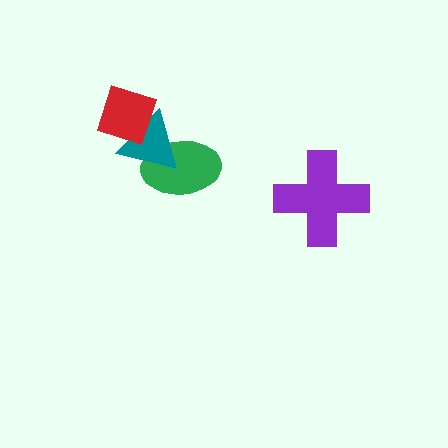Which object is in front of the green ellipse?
The teal triangle is in front of the green ellipse.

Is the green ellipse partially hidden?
Yes, it is partially covered by another shape.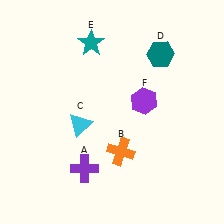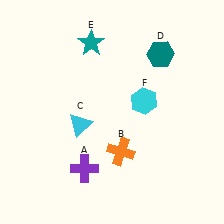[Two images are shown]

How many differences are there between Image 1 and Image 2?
There is 1 difference between the two images.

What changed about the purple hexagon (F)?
In Image 1, F is purple. In Image 2, it changed to cyan.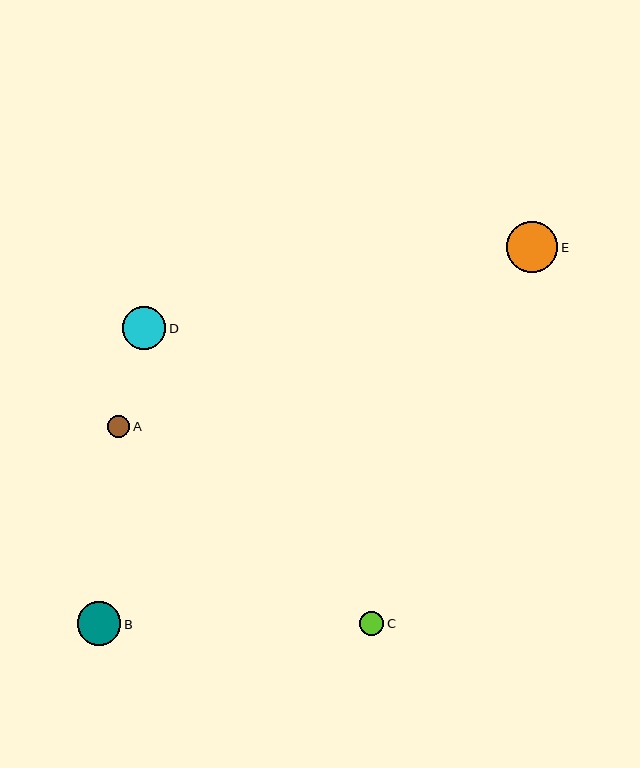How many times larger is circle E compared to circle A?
Circle E is approximately 2.3 times the size of circle A.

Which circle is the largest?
Circle E is the largest with a size of approximately 51 pixels.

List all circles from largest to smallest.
From largest to smallest: E, B, D, C, A.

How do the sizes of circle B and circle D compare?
Circle B and circle D are approximately the same size.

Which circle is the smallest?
Circle A is the smallest with a size of approximately 22 pixels.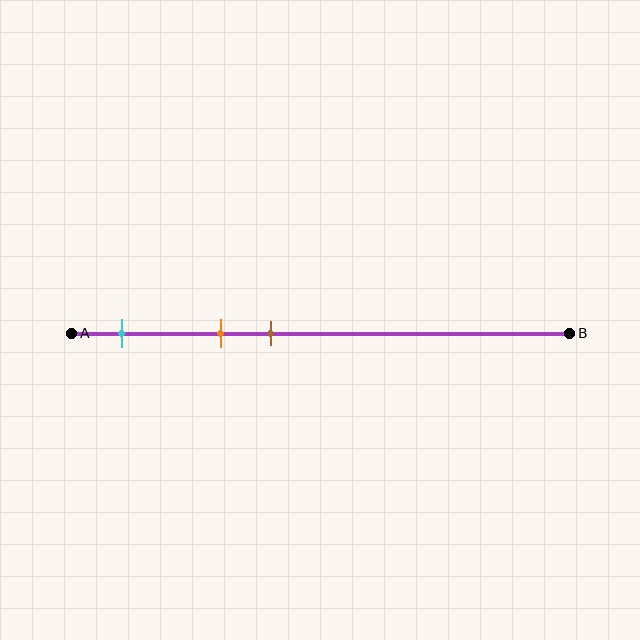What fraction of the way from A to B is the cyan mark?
The cyan mark is approximately 10% (0.1) of the way from A to B.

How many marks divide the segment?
There are 3 marks dividing the segment.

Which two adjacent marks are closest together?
The orange and brown marks are the closest adjacent pair.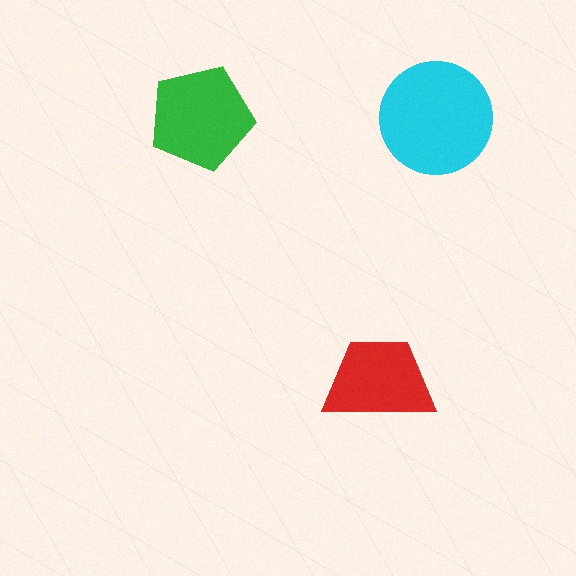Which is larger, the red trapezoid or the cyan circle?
The cyan circle.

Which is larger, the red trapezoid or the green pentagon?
The green pentagon.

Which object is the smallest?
The red trapezoid.